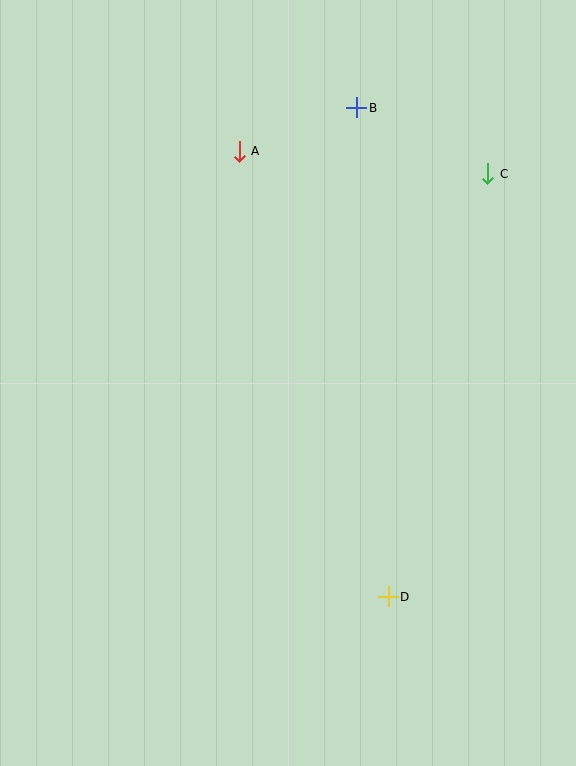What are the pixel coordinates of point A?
Point A is at (239, 151).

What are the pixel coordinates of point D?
Point D is at (388, 597).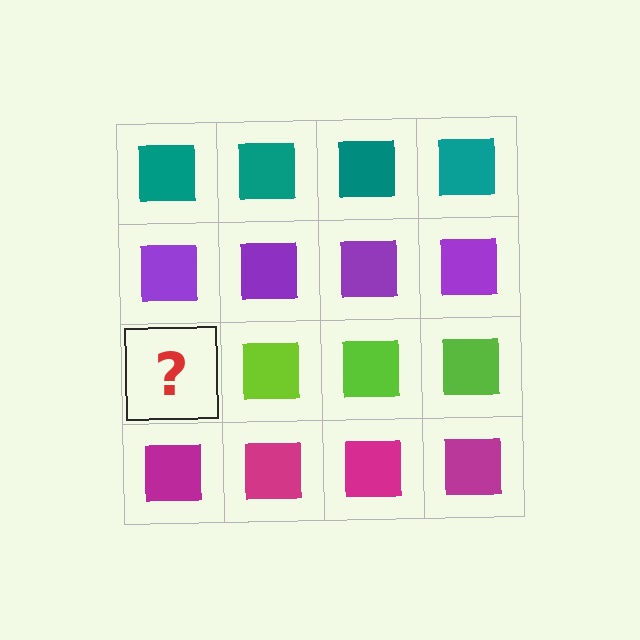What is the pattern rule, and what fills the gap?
The rule is that each row has a consistent color. The gap should be filled with a lime square.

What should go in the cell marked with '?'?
The missing cell should contain a lime square.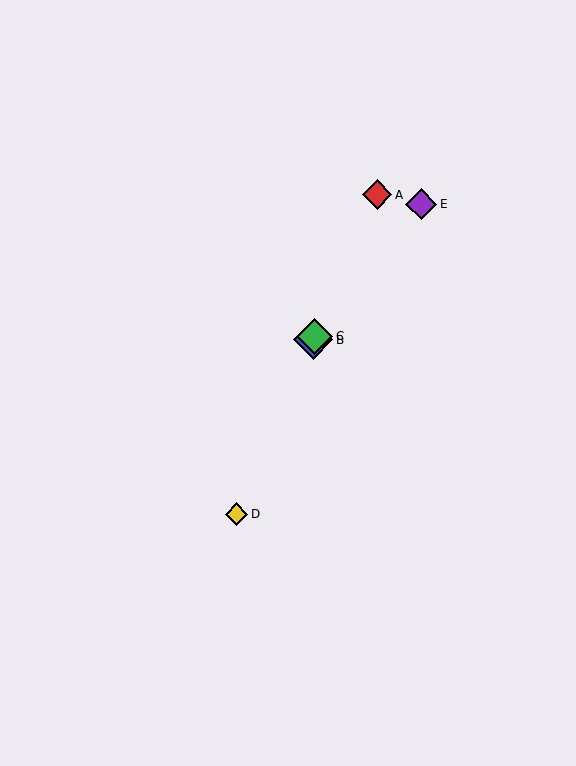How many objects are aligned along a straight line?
4 objects (A, B, C, D) are aligned along a straight line.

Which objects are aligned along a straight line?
Objects A, B, C, D are aligned along a straight line.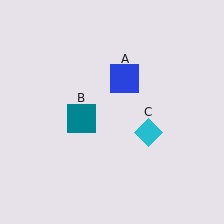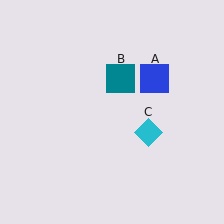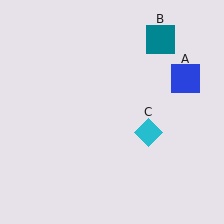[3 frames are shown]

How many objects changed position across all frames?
2 objects changed position: blue square (object A), teal square (object B).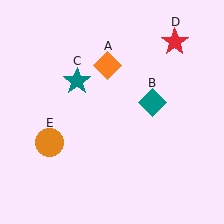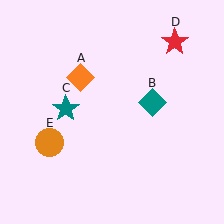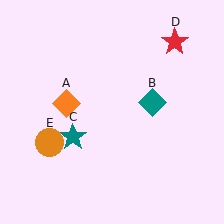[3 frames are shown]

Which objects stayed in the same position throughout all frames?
Teal diamond (object B) and red star (object D) and orange circle (object E) remained stationary.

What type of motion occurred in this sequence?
The orange diamond (object A), teal star (object C) rotated counterclockwise around the center of the scene.